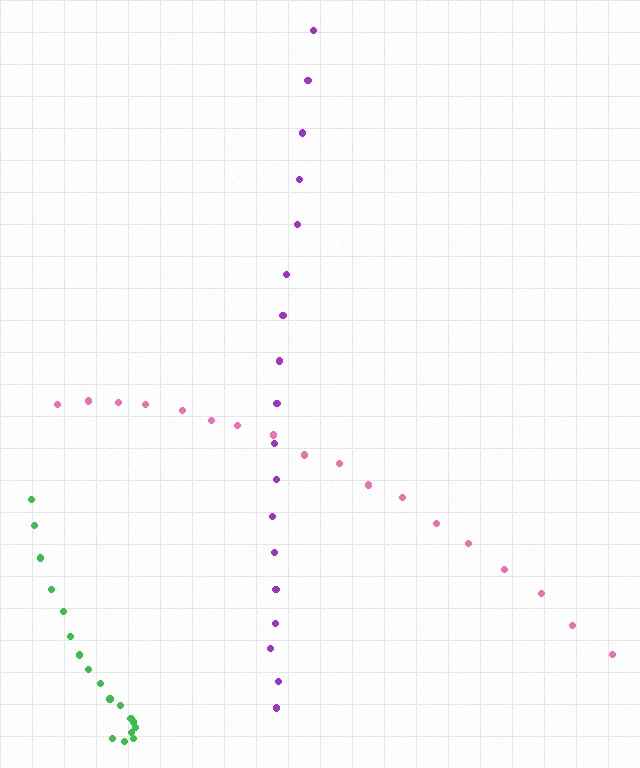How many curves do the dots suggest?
There are 3 distinct paths.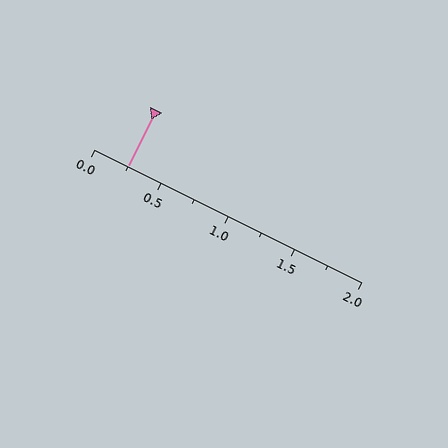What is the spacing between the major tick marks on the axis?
The major ticks are spaced 0.5 apart.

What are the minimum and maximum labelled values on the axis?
The axis runs from 0.0 to 2.0.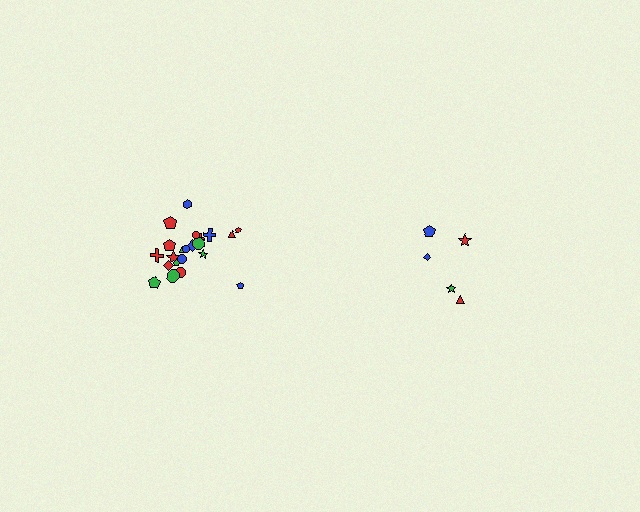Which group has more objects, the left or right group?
The left group.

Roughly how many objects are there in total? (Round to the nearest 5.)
Roughly 25 objects in total.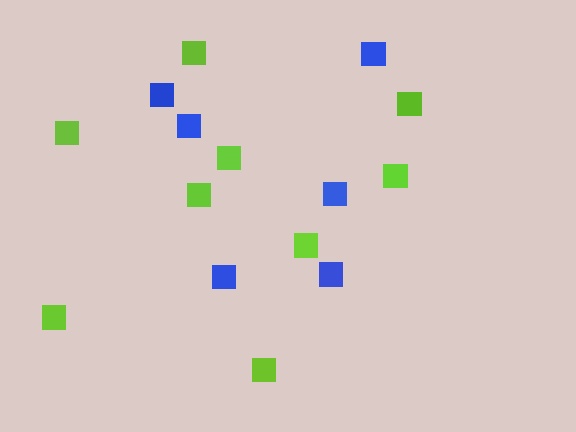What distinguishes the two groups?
There are 2 groups: one group of blue squares (6) and one group of lime squares (9).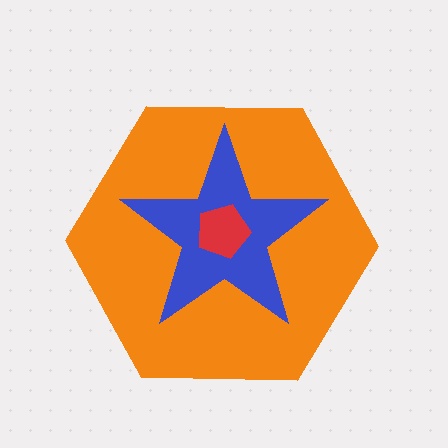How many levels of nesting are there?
3.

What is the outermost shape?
The orange hexagon.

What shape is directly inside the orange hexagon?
The blue star.